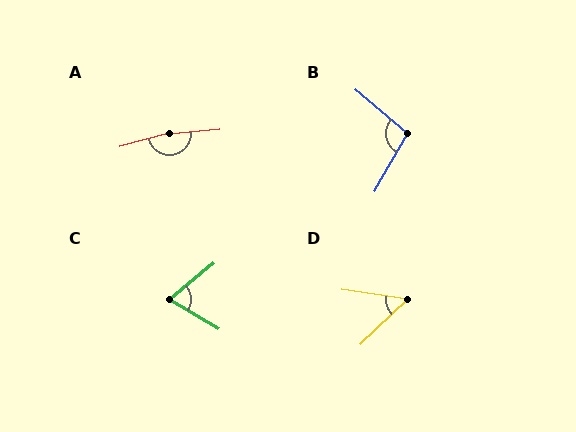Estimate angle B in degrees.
Approximately 100 degrees.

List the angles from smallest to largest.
D (52°), C (70°), B (100°), A (169°).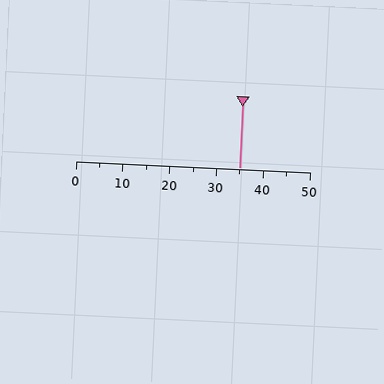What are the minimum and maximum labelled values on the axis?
The axis runs from 0 to 50.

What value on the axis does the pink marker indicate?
The marker indicates approximately 35.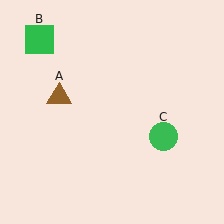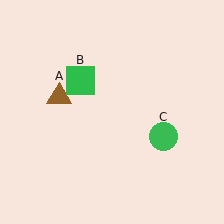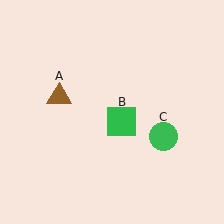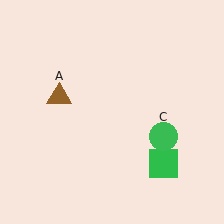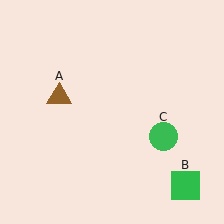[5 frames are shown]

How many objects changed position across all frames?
1 object changed position: green square (object B).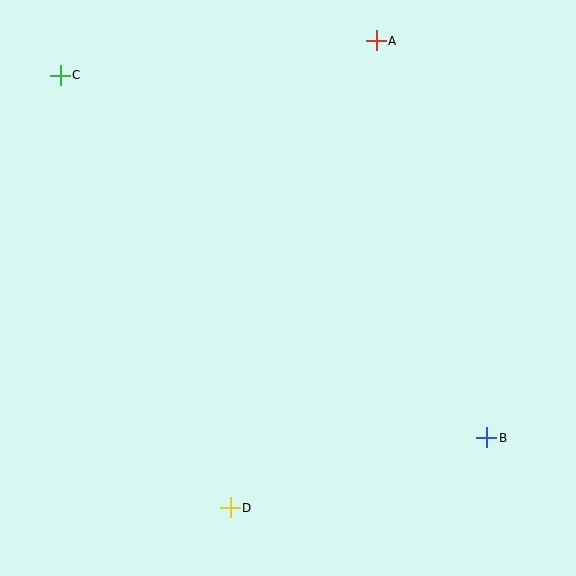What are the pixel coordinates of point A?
Point A is at (376, 41).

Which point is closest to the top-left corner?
Point C is closest to the top-left corner.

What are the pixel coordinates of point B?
Point B is at (487, 438).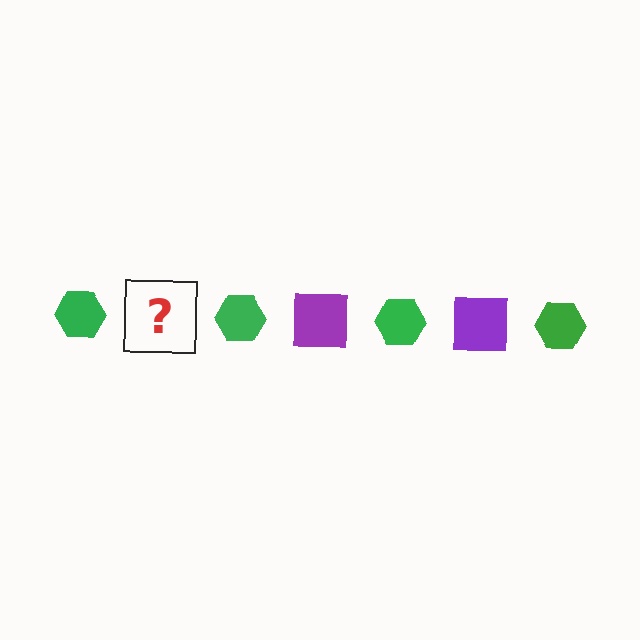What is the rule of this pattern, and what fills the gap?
The rule is that the pattern alternates between green hexagon and purple square. The gap should be filled with a purple square.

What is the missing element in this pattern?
The missing element is a purple square.